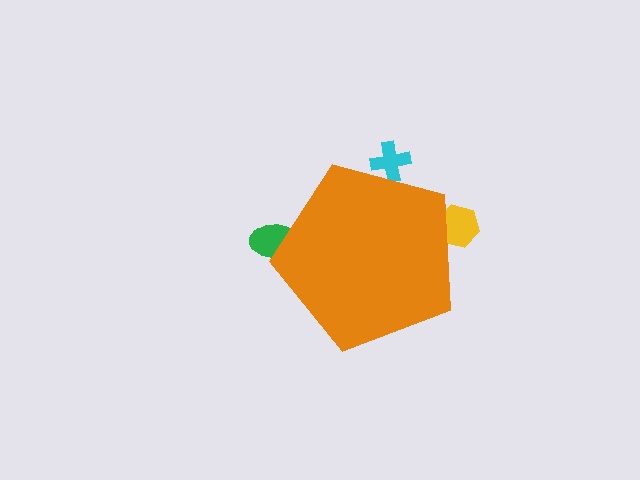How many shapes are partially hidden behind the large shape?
3 shapes are partially hidden.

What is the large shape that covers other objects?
An orange pentagon.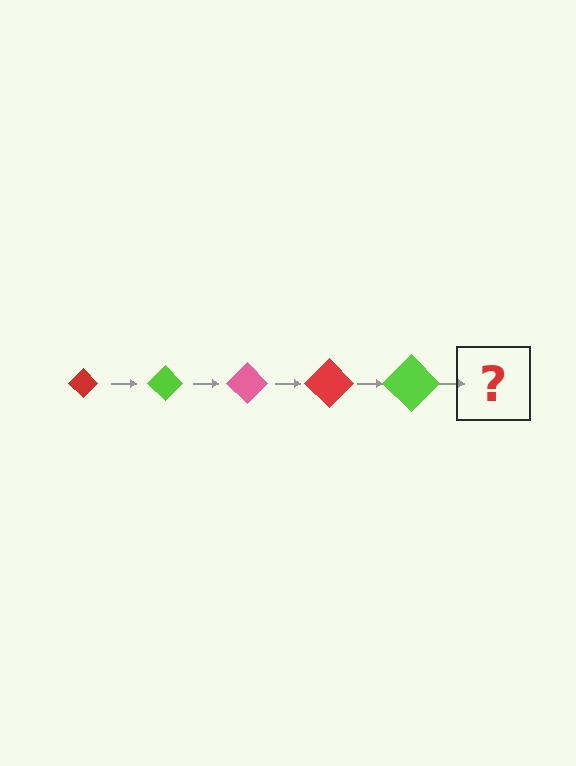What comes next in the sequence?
The next element should be a pink diamond, larger than the previous one.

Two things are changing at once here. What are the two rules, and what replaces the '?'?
The two rules are that the diamond grows larger each step and the color cycles through red, lime, and pink. The '?' should be a pink diamond, larger than the previous one.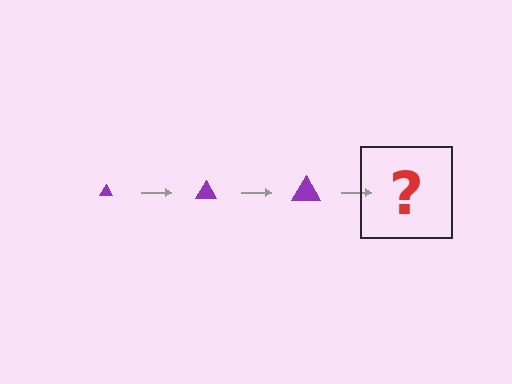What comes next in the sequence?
The next element should be a purple triangle, larger than the previous one.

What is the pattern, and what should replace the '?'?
The pattern is that the triangle gets progressively larger each step. The '?' should be a purple triangle, larger than the previous one.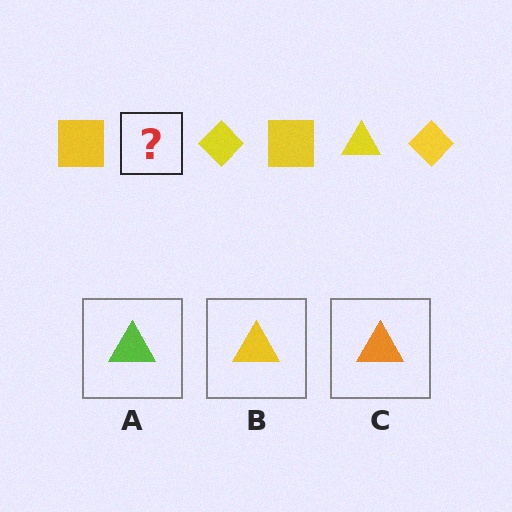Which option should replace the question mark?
Option B.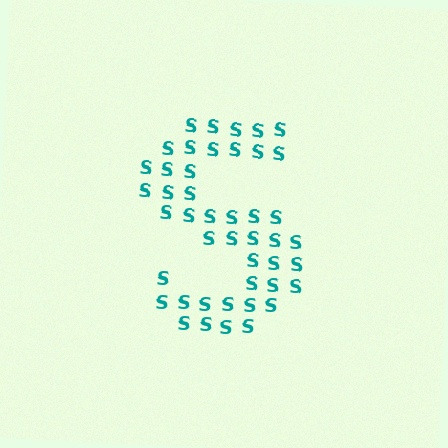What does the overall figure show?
The overall figure shows the letter S.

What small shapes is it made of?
It is made of small letter S's.